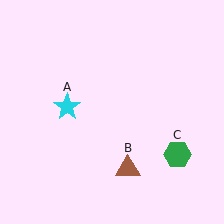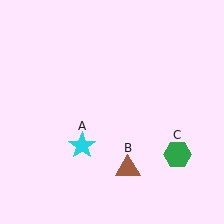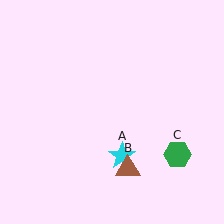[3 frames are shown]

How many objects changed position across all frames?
1 object changed position: cyan star (object A).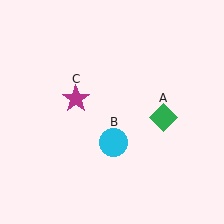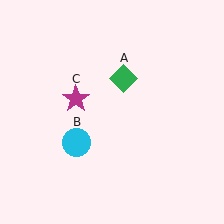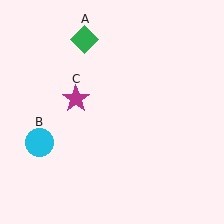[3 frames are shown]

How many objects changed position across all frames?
2 objects changed position: green diamond (object A), cyan circle (object B).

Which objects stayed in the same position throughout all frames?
Magenta star (object C) remained stationary.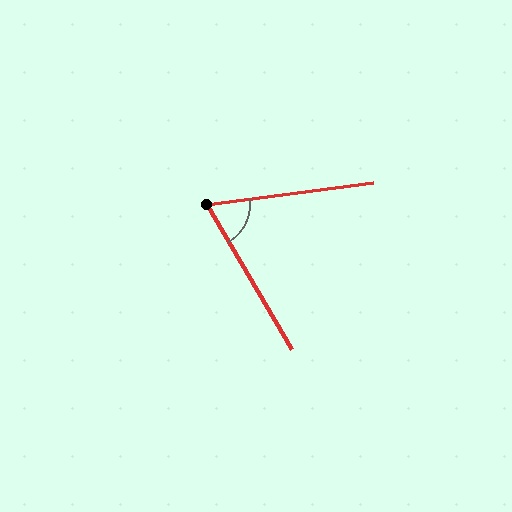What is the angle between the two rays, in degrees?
Approximately 67 degrees.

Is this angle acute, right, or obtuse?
It is acute.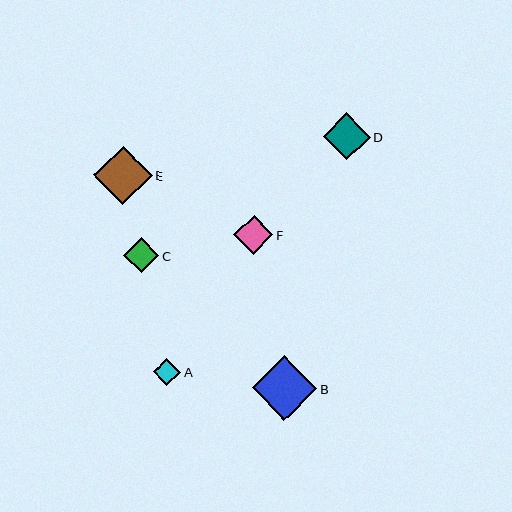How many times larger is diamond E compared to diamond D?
Diamond E is approximately 1.3 times the size of diamond D.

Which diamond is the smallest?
Diamond A is the smallest with a size of approximately 27 pixels.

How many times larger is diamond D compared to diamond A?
Diamond D is approximately 1.7 times the size of diamond A.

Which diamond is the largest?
Diamond B is the largest with a size of approximately 65 pixels.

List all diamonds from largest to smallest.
From largest to smallest: B, E, D, F, C, A.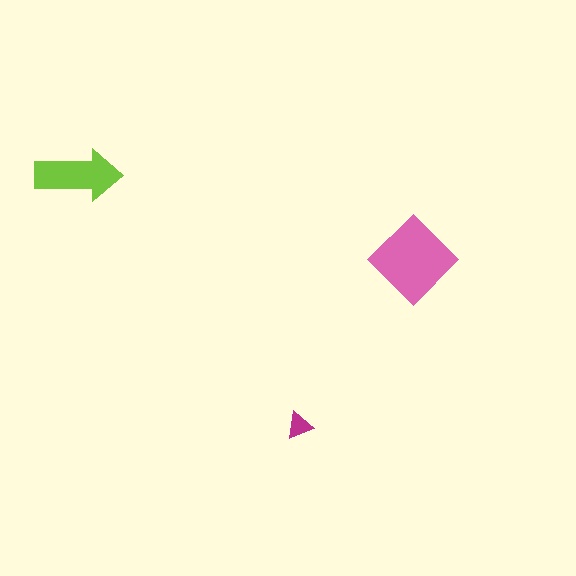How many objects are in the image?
There are 3 objects in the image.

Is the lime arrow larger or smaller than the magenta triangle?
Larger.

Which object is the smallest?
The magenta triangle.